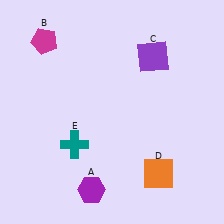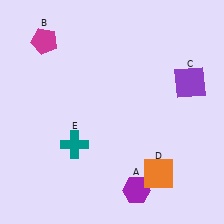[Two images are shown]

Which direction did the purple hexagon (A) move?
The purple hexagon (A) moved right.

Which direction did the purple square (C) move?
The purple square (C) moved right.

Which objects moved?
The objects that moved are: the purple hexagon (A), the purple square (C).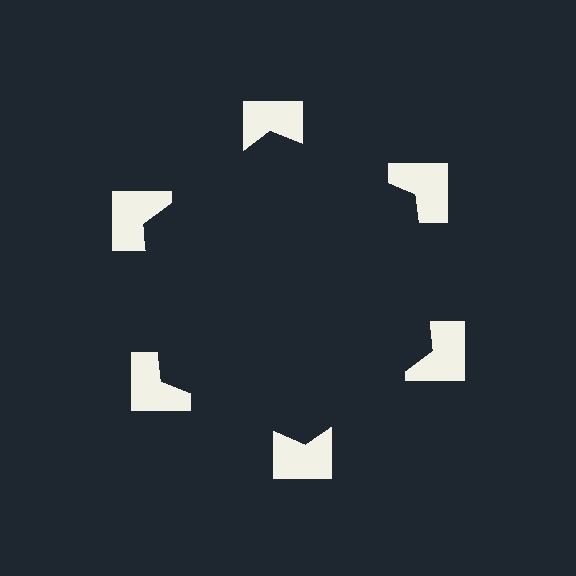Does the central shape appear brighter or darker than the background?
It typically appears slightly darker than the background, even though no actual brightness change is drawn.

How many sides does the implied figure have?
6 sides.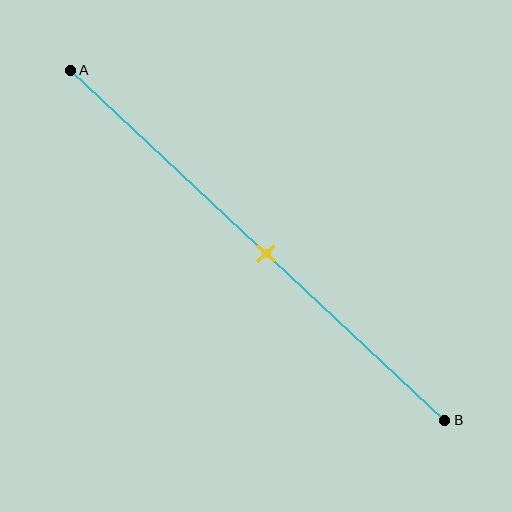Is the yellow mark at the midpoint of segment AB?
Yes, the mark is approximately at the midpoint.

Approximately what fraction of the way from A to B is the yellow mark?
The yellow mark is approximately 50% of the way from A to B.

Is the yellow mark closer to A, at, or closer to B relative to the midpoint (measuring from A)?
The yellow mark is approximately at the midpoint of segment AB.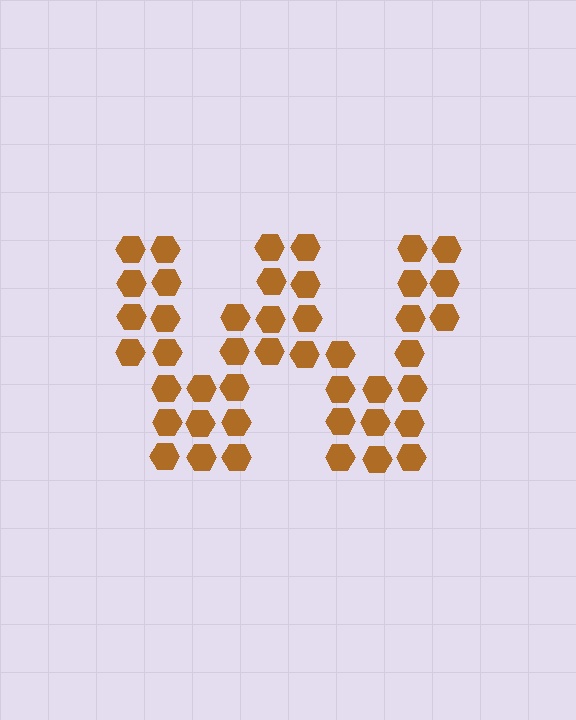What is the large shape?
The large shape is the letter W.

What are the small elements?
The small elements are hexagons.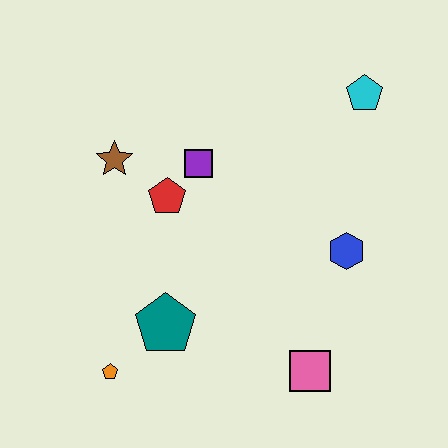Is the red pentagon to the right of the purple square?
No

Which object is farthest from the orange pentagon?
The cyan pentagon is farthest from the orange pentagon.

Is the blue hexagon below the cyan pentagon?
Yes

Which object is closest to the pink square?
The blue hexagon is closest to the pink square.